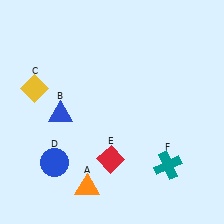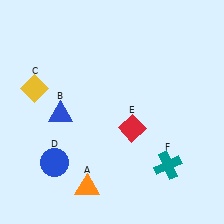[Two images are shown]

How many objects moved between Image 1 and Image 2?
1 object moved between the two images.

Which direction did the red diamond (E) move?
The red diamond (E) moved up.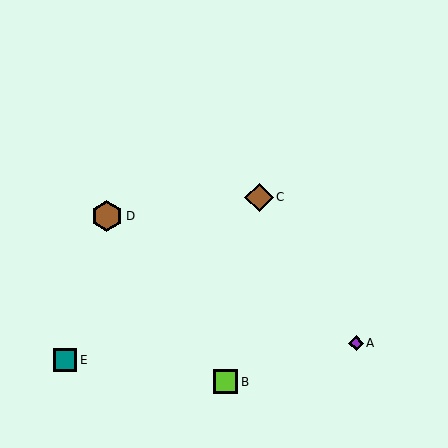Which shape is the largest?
The brown hexagon (labeled D) is the largest.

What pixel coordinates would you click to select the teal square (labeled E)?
Click at (65, 360) to select the teal square E.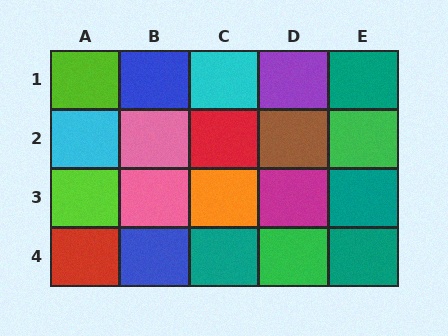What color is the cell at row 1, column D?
Purple.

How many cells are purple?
1 cell is purple.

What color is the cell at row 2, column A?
Cyan.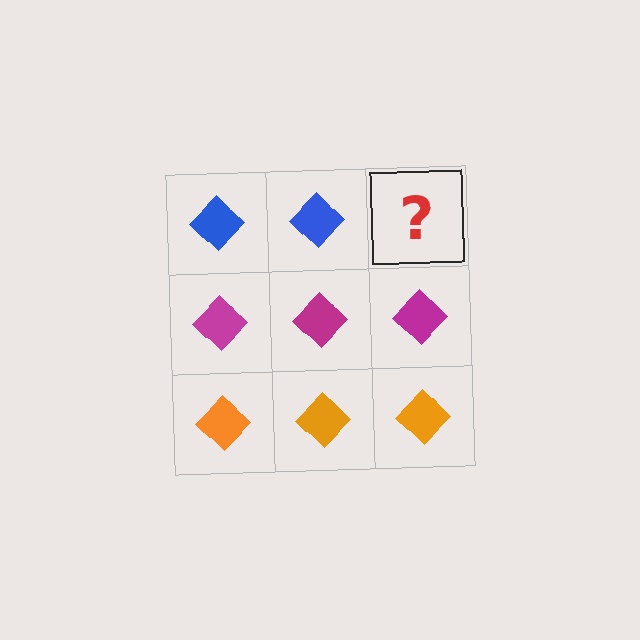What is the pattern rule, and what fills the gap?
The rule is that each row has a consistent color. The gap should be filled with a blue diamond.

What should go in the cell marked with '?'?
The missing cell should contain a blue diamond.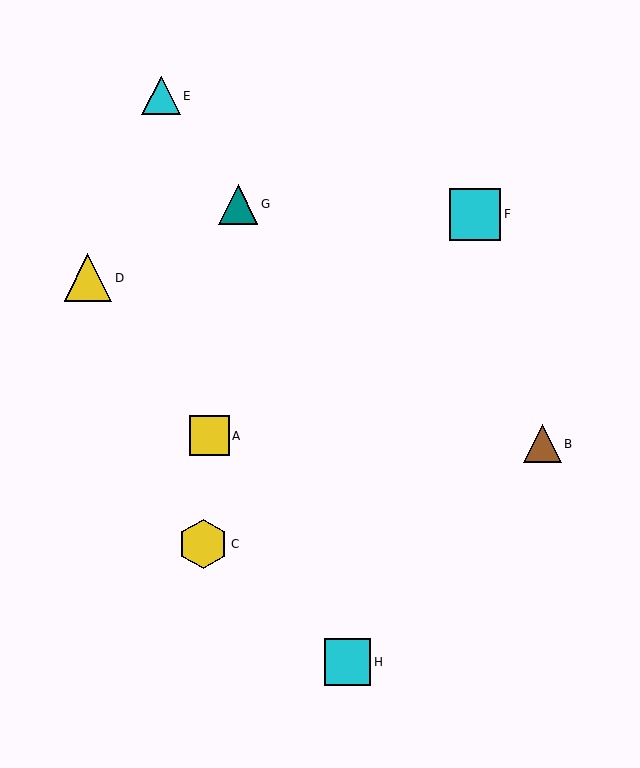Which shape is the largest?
The cyan square (labeled F) is the largest.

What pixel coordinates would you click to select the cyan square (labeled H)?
Click at (348, 662) to select the cyan square H.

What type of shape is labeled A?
Shape A is a yellow square.